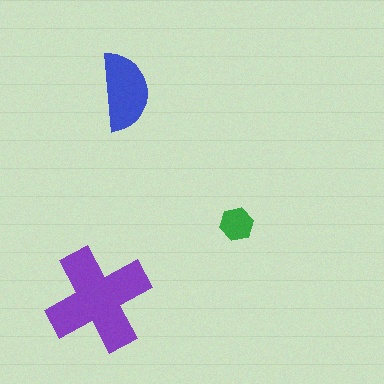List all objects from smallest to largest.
The green hexagon, the blue semicircle, the purple cross.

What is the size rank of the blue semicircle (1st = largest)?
2nd.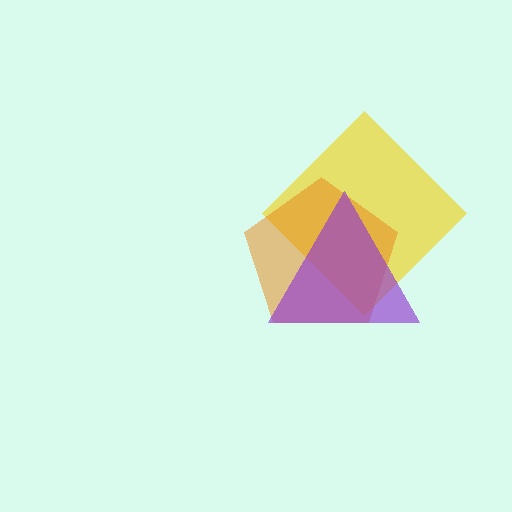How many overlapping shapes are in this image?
There are 3 overlapping shapes in the image.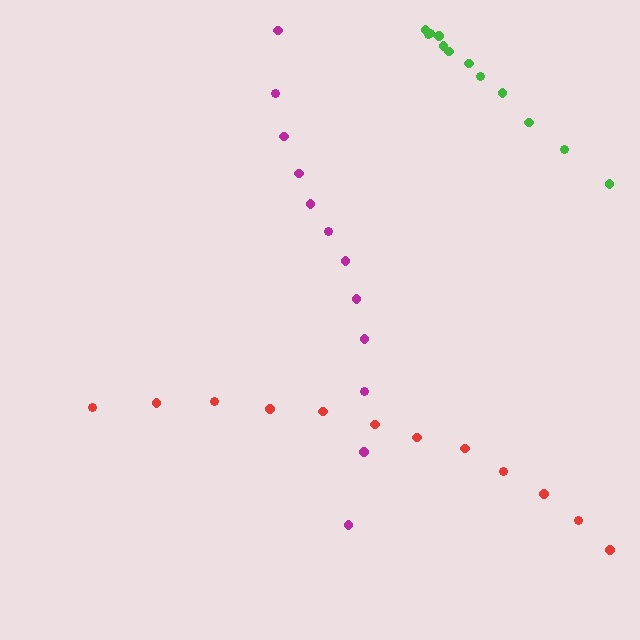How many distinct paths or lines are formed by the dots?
There are 3 distinct paths.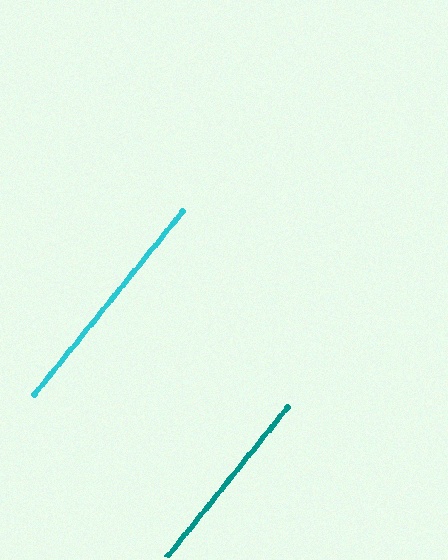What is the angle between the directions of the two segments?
Approximately 0 degrees.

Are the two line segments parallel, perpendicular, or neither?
Parallel — their directions differ by only 0.3°.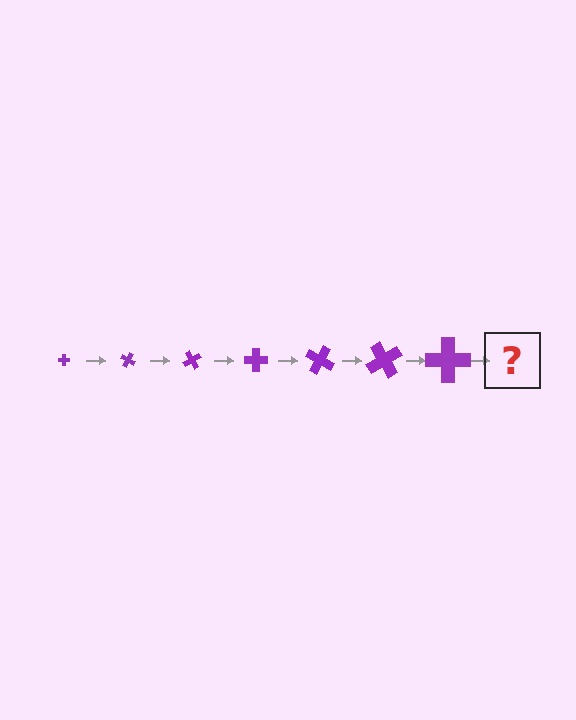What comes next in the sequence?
The next element should be a cross, larger than the previous one and rotated 210 degrees from the start.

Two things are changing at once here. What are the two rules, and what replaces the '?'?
The two rules are that the cross grows larger each step and it rotates 30 degrees each step. The '?' should be a cross, larger than the previous one and rotated 210 degrees from the start.